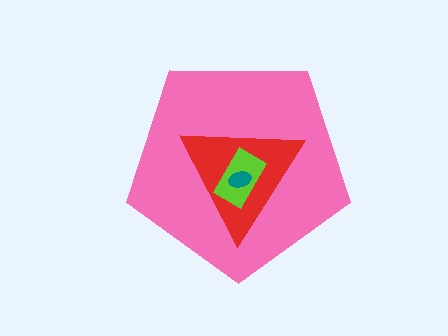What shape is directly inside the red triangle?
The lime rectangle.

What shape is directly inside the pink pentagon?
The red triangle.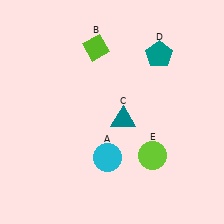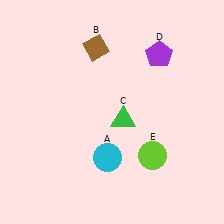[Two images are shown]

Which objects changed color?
B changed from lime to brown. C changed from teal to green. D changed from teal to purple.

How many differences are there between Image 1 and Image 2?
There are 3 differences between the two images.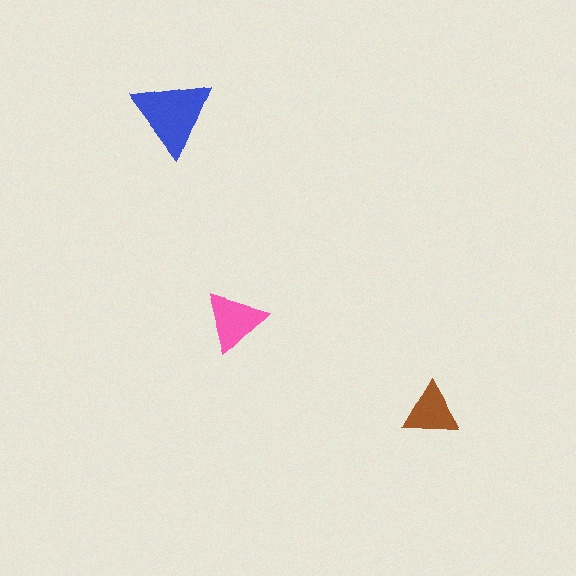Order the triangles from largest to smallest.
the blue one, the pink one, the brown one.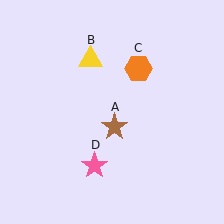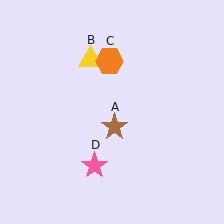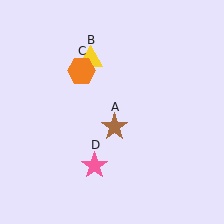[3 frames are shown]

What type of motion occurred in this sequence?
The orange hexagon (object C) rotated counterclockwise around the center of the scene.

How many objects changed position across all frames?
1 object changed position: orange hexagon (object C).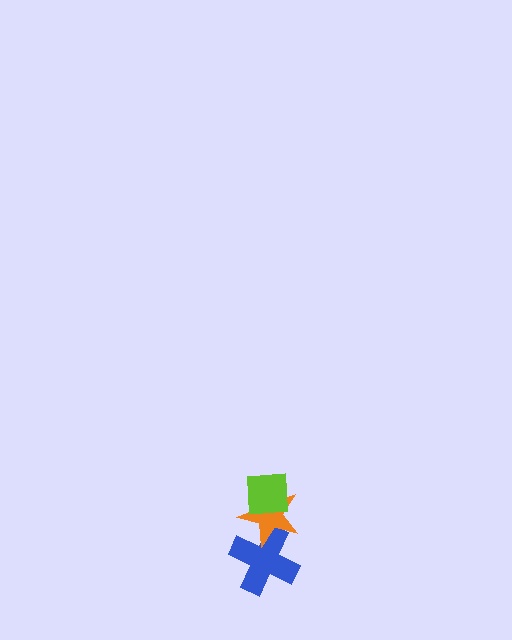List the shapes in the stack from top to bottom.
From top to bottom: the lime square, the orange star, the blue cross.